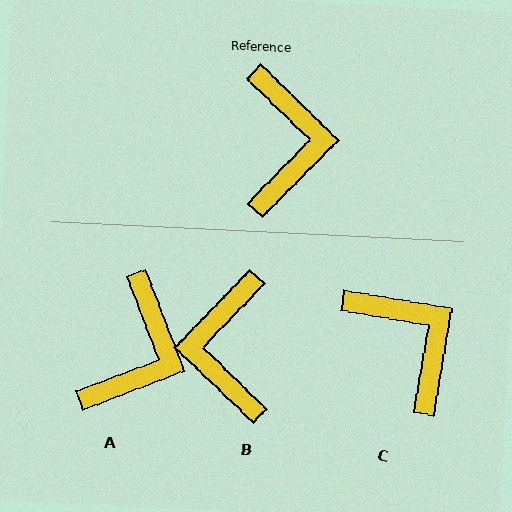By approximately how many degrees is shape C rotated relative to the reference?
Approximately 35 degrees counter-clockwise.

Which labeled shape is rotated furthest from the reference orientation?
B, about 179 degrees away.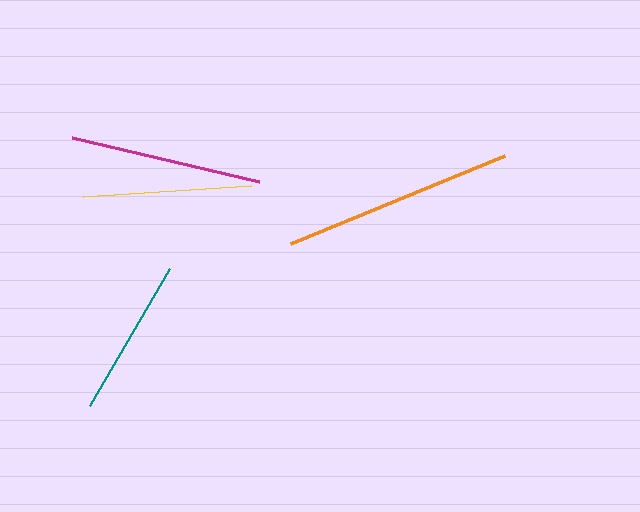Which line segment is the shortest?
The teal line is the shortest at approximately 159 pixels.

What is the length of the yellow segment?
The yellow segment is approximately 169 pixels long.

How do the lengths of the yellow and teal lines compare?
The yellow and teal lines are approximately the same length.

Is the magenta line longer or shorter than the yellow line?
The magenta line is longer than the yellow line.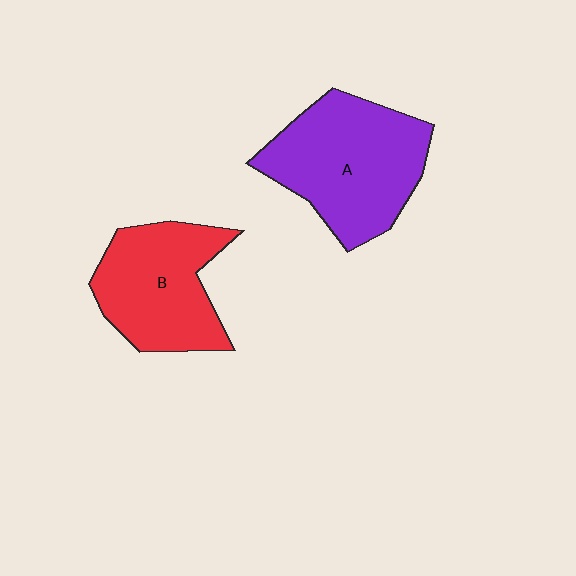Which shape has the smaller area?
Shape B (red).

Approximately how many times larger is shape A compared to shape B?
Approximately 1.2 times.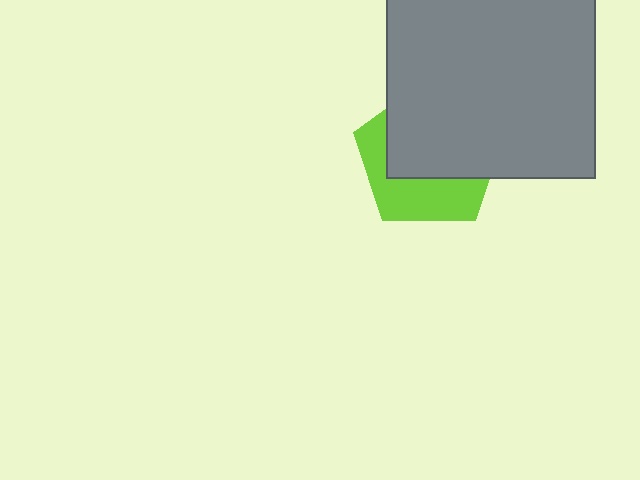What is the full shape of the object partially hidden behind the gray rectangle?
The partially hidden object is a lime pentagon.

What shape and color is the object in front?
The object in front is a gray rectangle.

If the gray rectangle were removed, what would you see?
You would see the complete lime pentagon.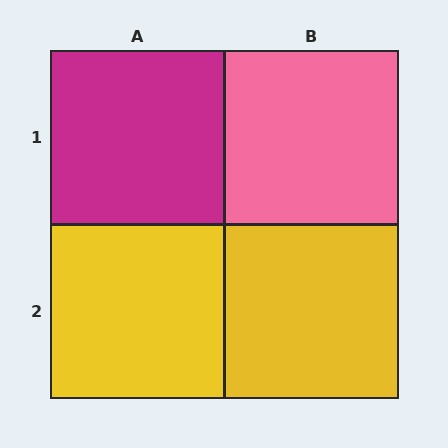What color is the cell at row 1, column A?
Magenta.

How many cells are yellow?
2 cells are yellow.